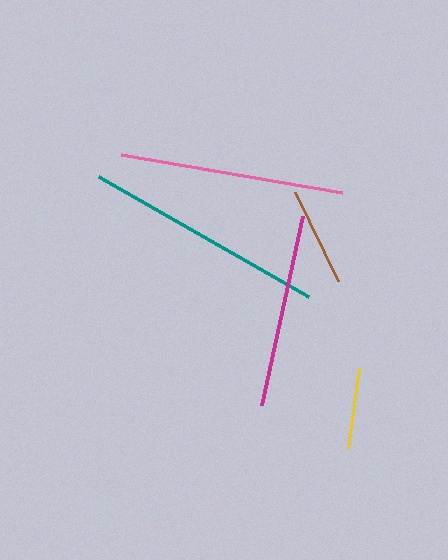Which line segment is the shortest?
The yellow line is the shortest at approximately 81 pixels.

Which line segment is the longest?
The teal line is the longest at approximately 242 pixels.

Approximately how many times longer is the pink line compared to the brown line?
The pink line is approximately 2.3 times the length of the brown line.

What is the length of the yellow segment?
The yellow segment is approximately 81 pixels long.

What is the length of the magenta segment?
The magenta segment is approximately 194 pixels long.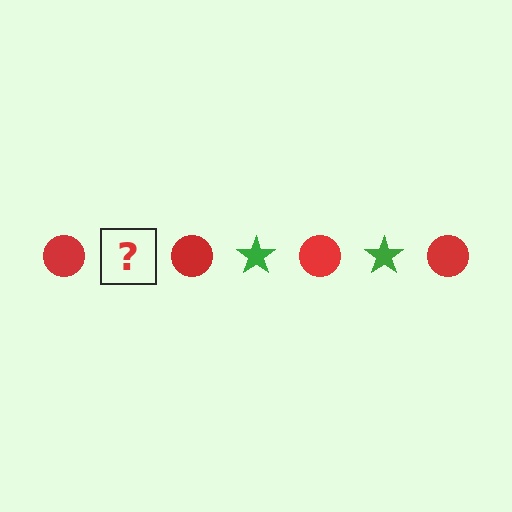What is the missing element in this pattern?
The missing element is a green star.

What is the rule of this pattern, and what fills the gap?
The rule is that the pattern alternates between red circle and green star. The gap should be filled with a green star.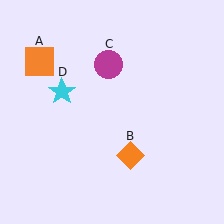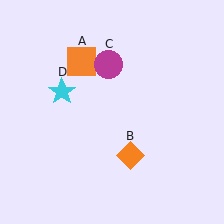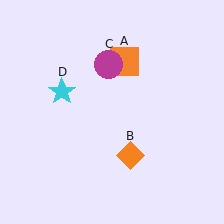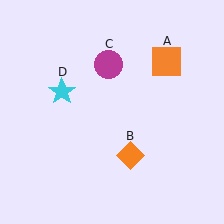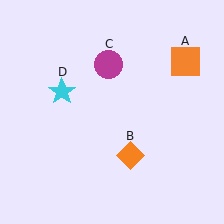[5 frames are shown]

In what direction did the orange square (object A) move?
The orange square (object A) moved right.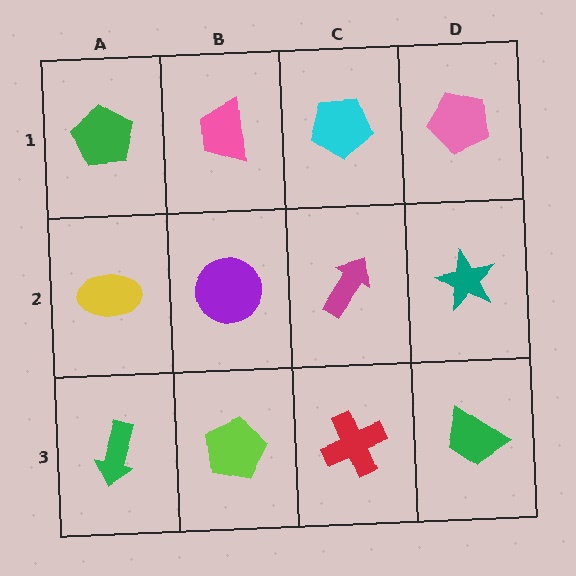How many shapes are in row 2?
4 shapes.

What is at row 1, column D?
A pink pentagon.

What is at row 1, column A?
A green pentagon.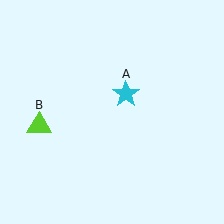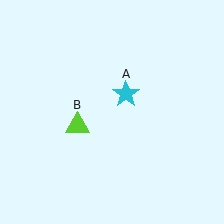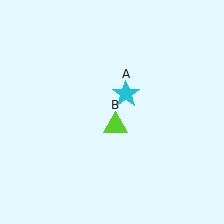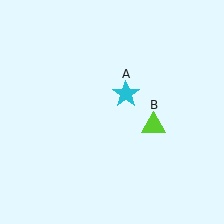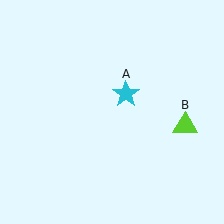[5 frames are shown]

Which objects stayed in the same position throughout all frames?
Cyan star (object A) remained stationary.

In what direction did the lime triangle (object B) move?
The lime triangle (object B) moved right.